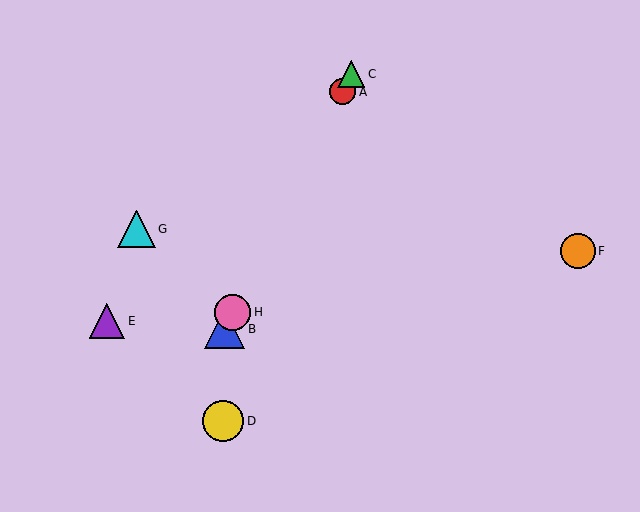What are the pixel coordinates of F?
Object F is at (578, 251).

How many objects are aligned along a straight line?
4 objects (A, B, C, H) are aligned along a straight line.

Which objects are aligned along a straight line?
Objects A, B, C, H are aligned along a straight line.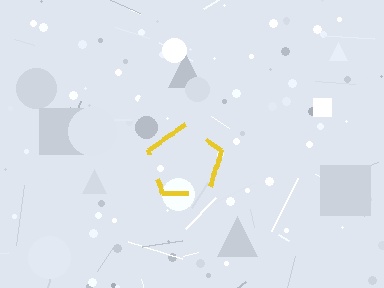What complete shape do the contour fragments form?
The contour fragments form a pentagon.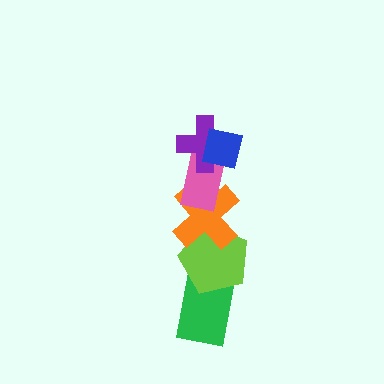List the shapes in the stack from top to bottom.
From top to bottom: the blue square, the purple cross, the pink rectangle, the orange cross, the lime pentagon, the green rectangle.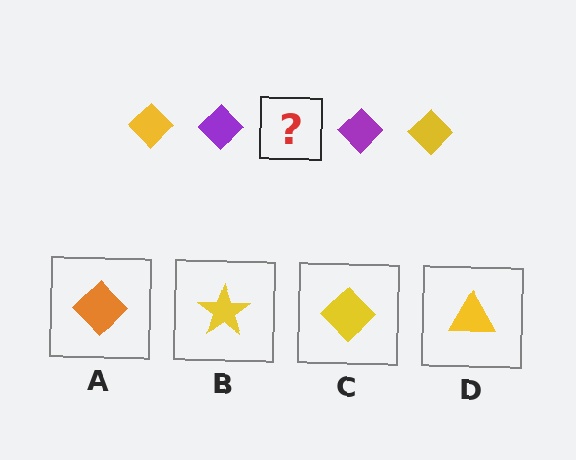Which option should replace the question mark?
Option C.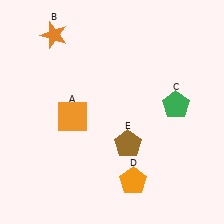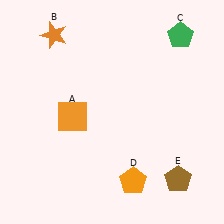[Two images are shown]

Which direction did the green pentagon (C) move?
The green pentagon (C) moved up.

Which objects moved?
The objects that moved are: the green pentagon (C), the brown pentagon (E).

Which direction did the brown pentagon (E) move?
The brown pentagon (E) moved right.